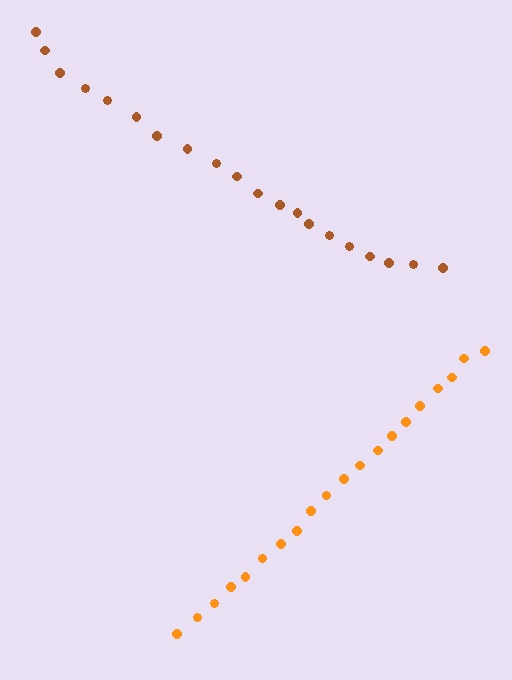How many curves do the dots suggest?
There are 2 distinct paths.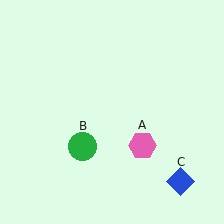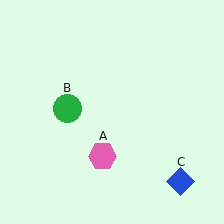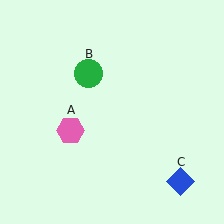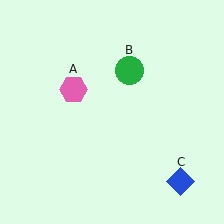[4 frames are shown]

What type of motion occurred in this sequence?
The pink hexagon (object A), green circle (object B) rotated clockwise around the center of the scene.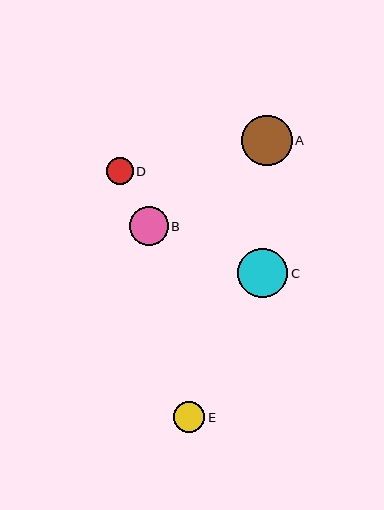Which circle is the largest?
Circle A is the largest with a size of approximately 51 pixels.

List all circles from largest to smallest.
From largest to smallest: A, C, B, E, D.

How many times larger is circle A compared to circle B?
Circle A is approximately 1.3 times the size of circle B.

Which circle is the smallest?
Circle D is the smallest with a size of approximately 27 pixels.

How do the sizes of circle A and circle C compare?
Circle A and circle C are approximately the same size.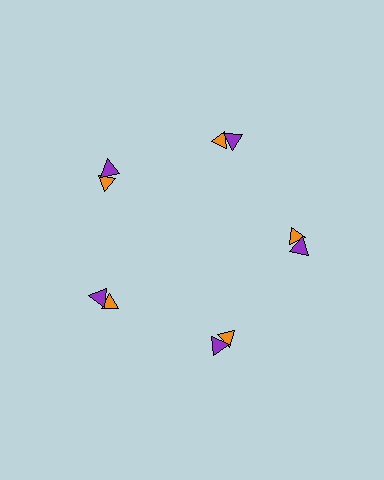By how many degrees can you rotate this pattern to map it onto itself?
The pattern maps onto itself every 72 degrees of rotation.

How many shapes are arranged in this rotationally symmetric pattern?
There are 10 shapes, arranged in 5 groups of 2.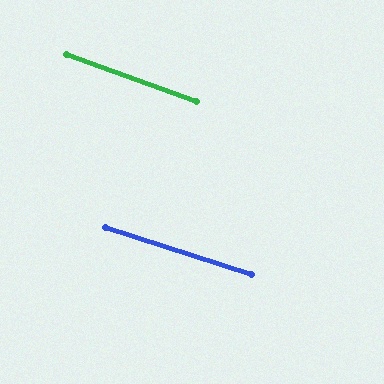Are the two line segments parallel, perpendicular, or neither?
Parallel — their directions differ by only 1.6°.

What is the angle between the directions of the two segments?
Approximately 2 degrees.